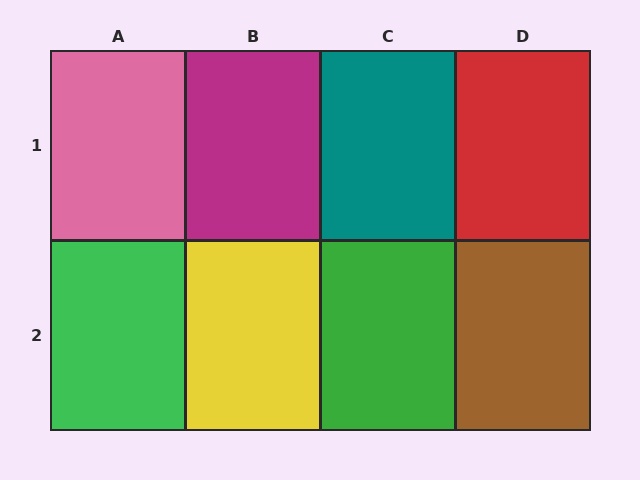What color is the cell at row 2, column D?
Brown.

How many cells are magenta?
1 cell is magenta.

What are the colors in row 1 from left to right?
Pink, magenta, teal, red.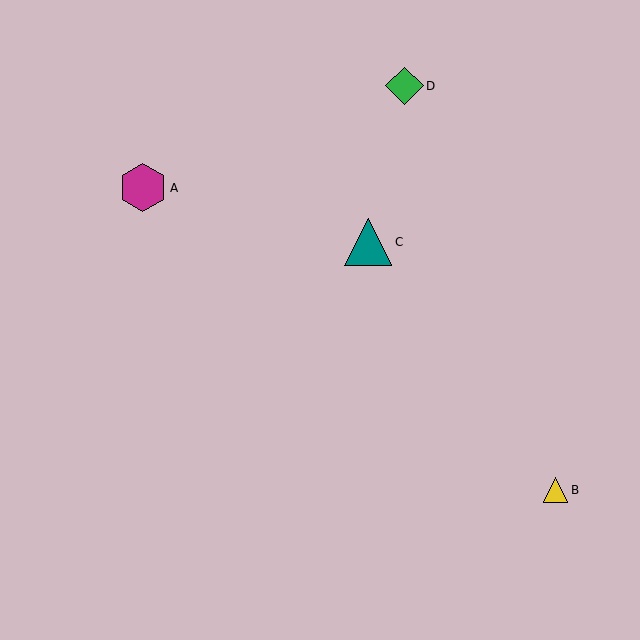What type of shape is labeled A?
Shape A is a magenta hexagon.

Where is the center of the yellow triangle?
The center of the yellow triangle is at (555, 490).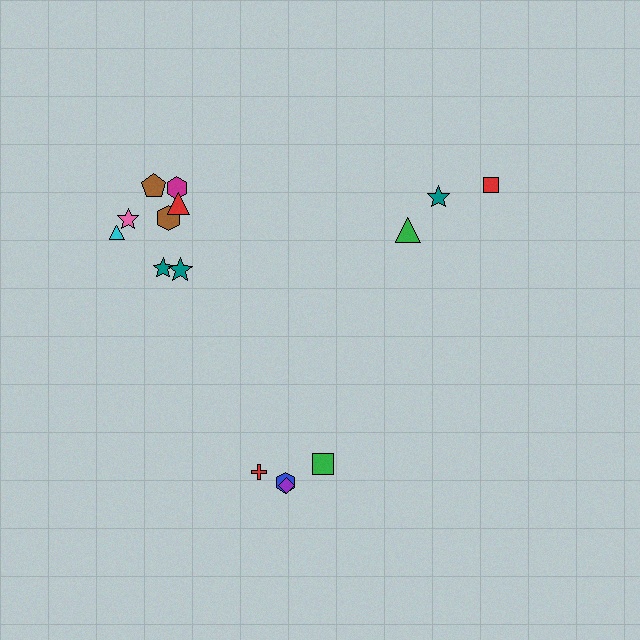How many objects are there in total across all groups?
There are 15 objects.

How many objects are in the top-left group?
There are 8 objects.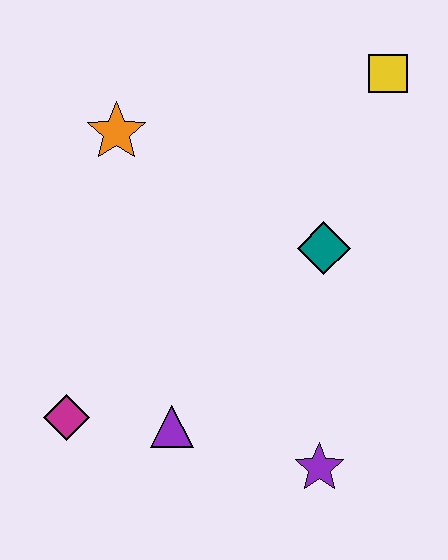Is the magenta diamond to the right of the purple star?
No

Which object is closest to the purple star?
The purple triangle is closest to the purple star.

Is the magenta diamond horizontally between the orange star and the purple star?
No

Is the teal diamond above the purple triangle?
Yes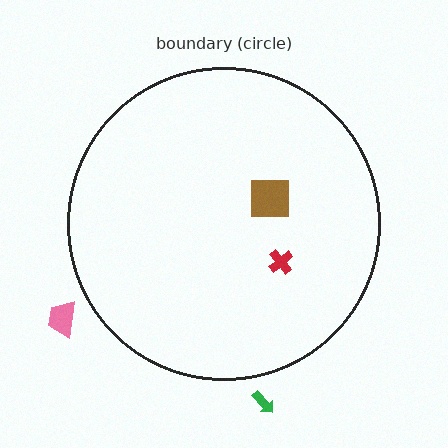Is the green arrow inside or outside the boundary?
Outside.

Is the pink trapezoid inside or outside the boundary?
Outside.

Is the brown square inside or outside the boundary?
Inside.